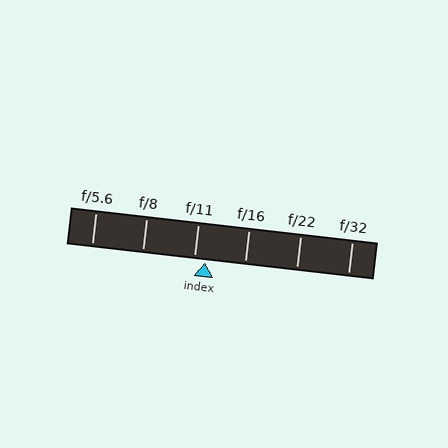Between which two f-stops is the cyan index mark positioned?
The index mark is between f/11 and f/16.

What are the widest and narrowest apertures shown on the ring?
The widest aperture shown is f/5.6 and the narrowest is f/32.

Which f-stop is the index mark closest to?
The index mark is closest to f/11.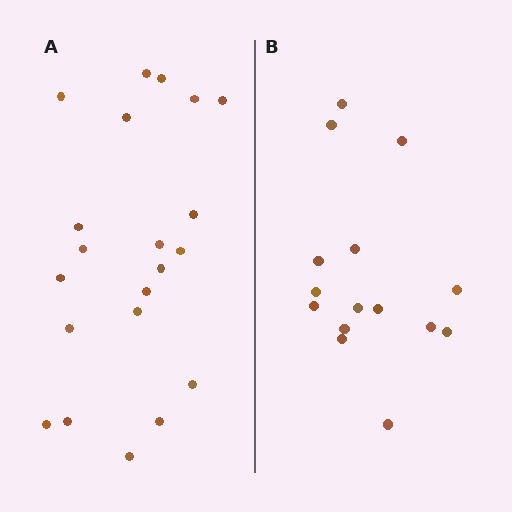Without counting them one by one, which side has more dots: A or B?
Region A (the left region) has more dots.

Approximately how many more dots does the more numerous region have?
Region A has about 6 more dots than region B.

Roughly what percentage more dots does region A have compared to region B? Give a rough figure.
About 40% more.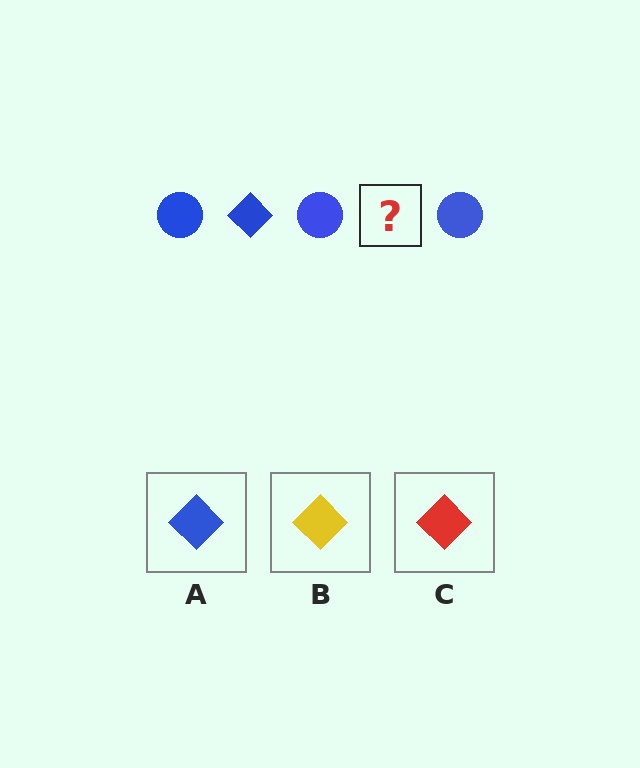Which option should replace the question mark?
Option A.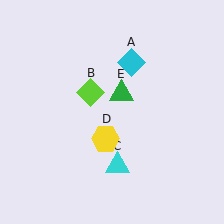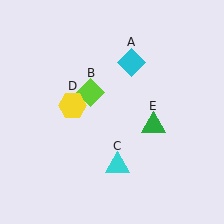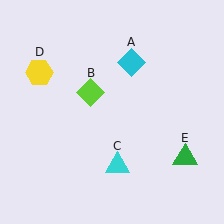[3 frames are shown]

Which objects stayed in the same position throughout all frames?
Cyan diamond (object A) and lime diamond (object B) and cyan triangle (object C) remained stationary.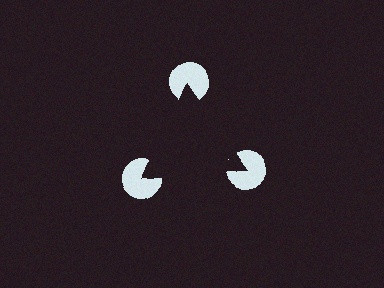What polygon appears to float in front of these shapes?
An illusory triangle — its edges are inferred from the aligned wedge cuts in the pac-man discs, not physically drawn.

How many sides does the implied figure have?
3 sides.